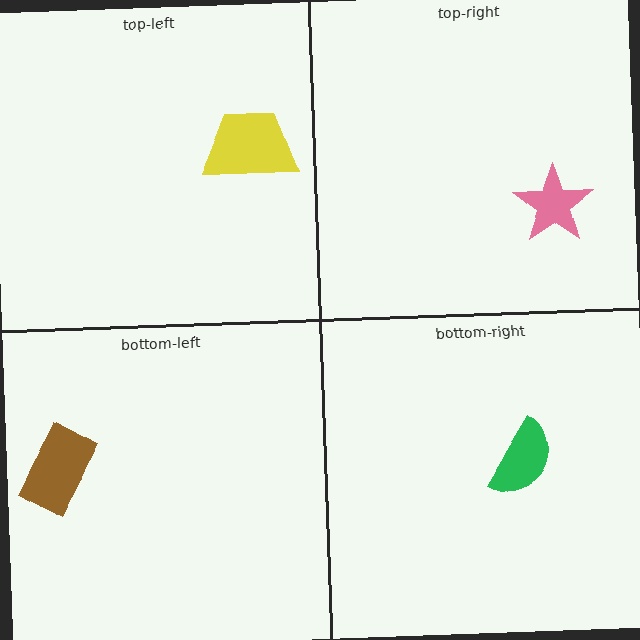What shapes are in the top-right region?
The pink star.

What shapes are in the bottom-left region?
The brown rectangle.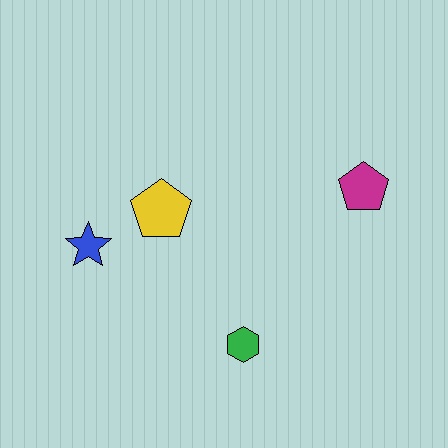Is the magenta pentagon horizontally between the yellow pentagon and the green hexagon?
No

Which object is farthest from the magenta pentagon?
The blue star is farthest from the magenta pentagon.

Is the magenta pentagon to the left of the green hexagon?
No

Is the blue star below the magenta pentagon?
Yes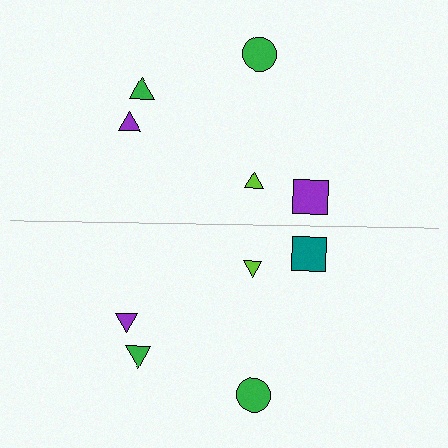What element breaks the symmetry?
The teal square on the bottom side breaks the symmetry — its mirror counterpart is purple.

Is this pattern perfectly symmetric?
No, the pattern is not perfectly symmetric. The teal square on the bottom side breaks the symmetry — its mirror counterpart is purple.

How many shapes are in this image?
There are 10 shapes in this image.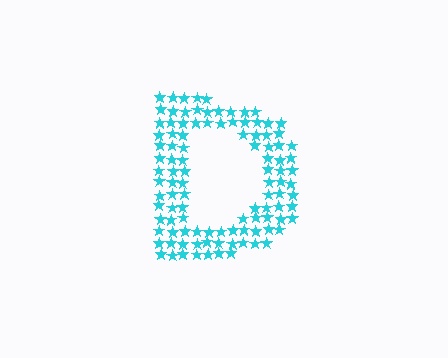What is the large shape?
The large shape is the letter D.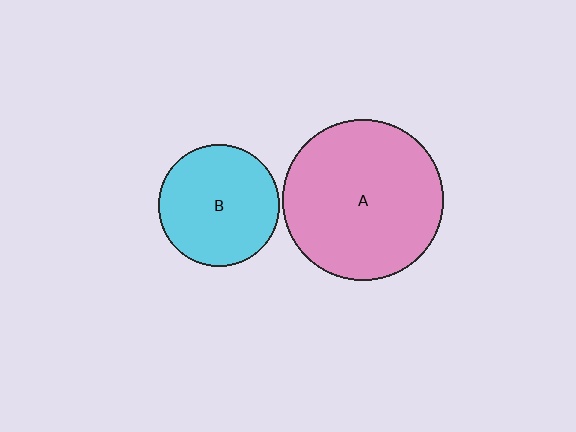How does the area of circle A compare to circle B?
Approximately 1.8 times.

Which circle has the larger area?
Circle A (pink).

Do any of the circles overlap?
No, none of the circles overlap.